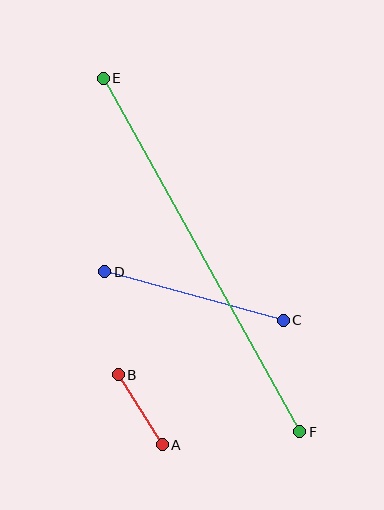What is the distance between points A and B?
The distance is approximately 83 pixels.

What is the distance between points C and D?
The distance is approximately 185 pixels.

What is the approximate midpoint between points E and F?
The midpoint is at approximately (201, 255) pixels.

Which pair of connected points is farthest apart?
Points E and F are farthest apart.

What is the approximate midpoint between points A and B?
The midpoint is at approximately (140, 410) pixels.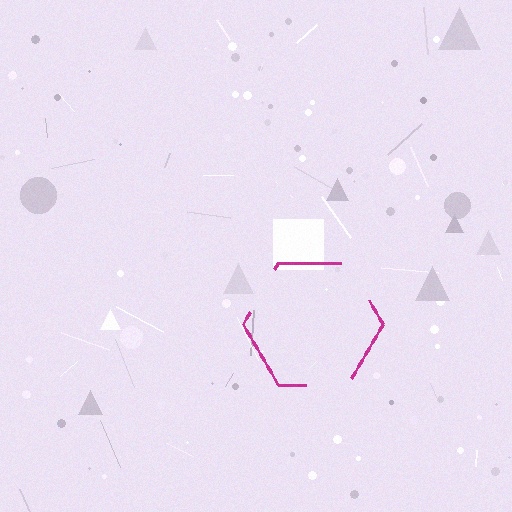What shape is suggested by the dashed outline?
The dashed outline suggests a hexagon.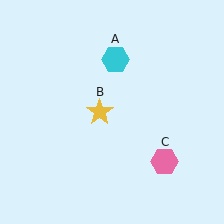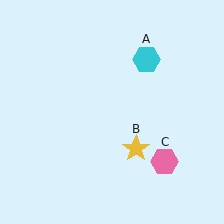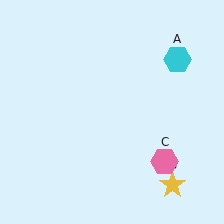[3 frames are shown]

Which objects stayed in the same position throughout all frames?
Pink hexagon (object C) remained stationary.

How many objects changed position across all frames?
2 objects changed position: cyan hexagon (object A), yellow star (object B).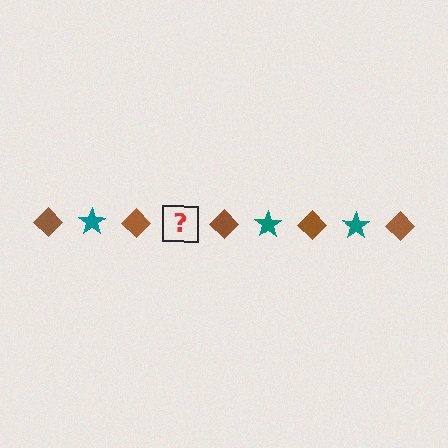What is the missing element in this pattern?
The missing element is a teal star.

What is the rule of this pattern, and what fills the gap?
The rule is that the pattern alternates between brown diamond and teal star. The gap should be filled with a teal star.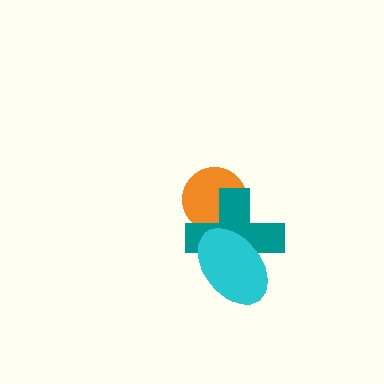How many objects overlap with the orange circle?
1 object overlaps with the orange circle.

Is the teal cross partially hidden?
Yes, it is partially covered by another shape.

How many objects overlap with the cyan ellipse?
1 object overlaps with the cyan ellipse.